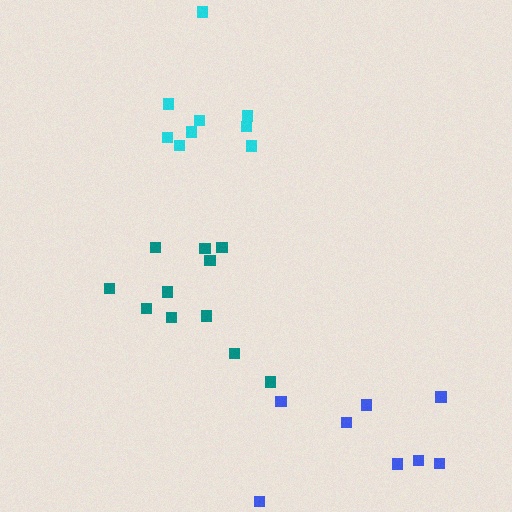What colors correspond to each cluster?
The clusters are colored: teal, cyan, blue.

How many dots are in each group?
Group 1: 11 dots, Group 2: 9 dots, Group 3: 8 dots (28 total).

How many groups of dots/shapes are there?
There are 3 groups.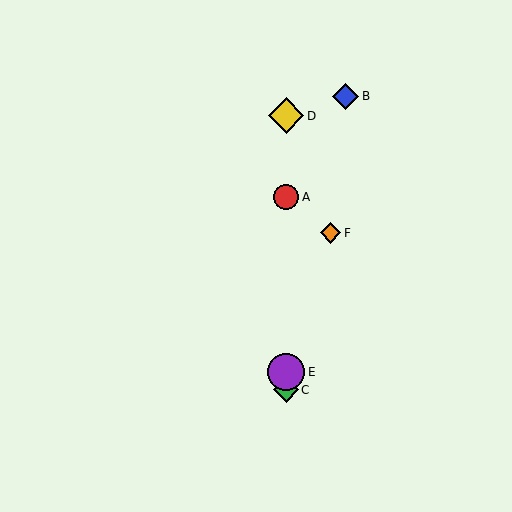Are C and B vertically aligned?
No, C is at x≈286 and B is at x≈346.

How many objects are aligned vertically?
4 objects (A, C, D, E) are aligned vertically.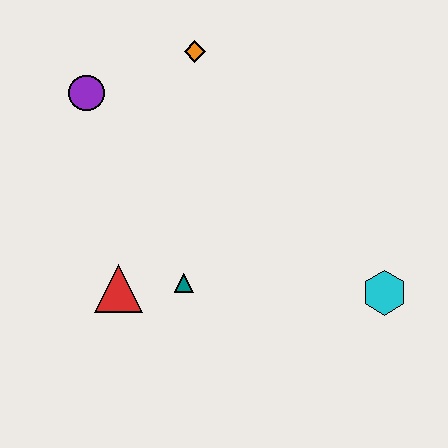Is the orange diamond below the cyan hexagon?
No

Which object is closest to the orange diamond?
The purple circle is closest to the orange diamond.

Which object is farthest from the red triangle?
The cyan hexagon is farthest from the red triangle.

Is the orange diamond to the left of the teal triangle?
No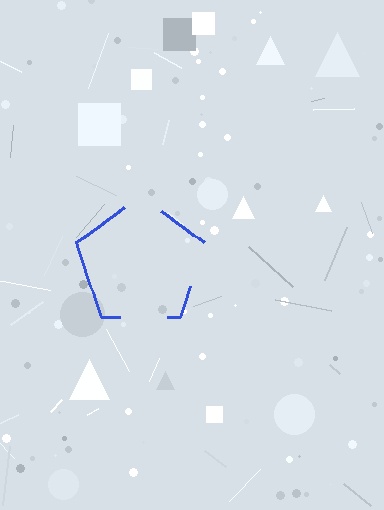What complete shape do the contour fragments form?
The contour fragments form a pentagon.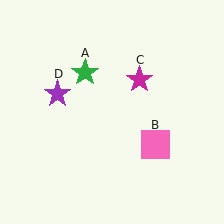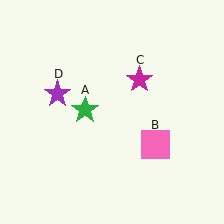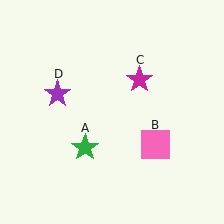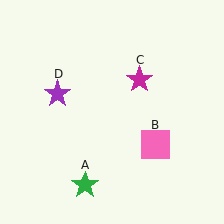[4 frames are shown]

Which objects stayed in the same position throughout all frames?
Pink square (object B) and magenta star (object C) and purple star (object D) remained stationary.